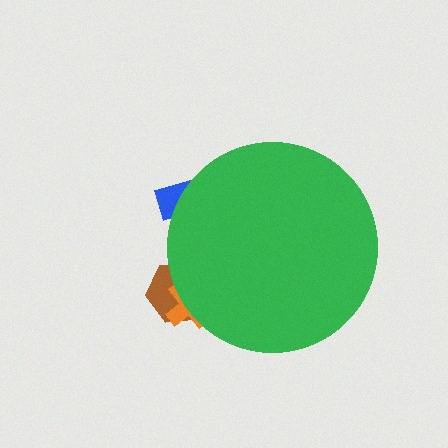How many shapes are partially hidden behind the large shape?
3 shapes are partially hidden.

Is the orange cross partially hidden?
Yes, the orange cross is partially hidden behind the green circle.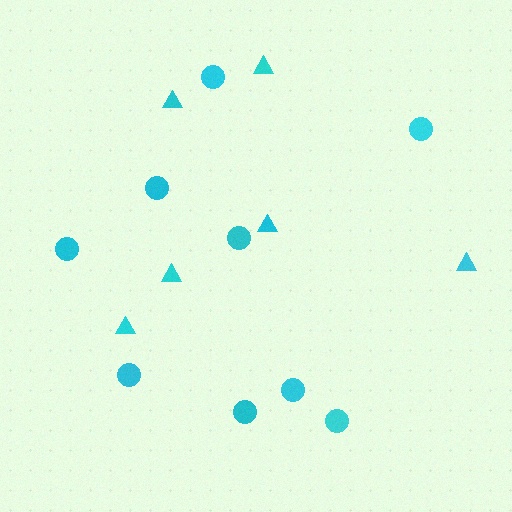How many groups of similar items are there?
There are 2 groups: one group of triangles (6) and one group of circles (9).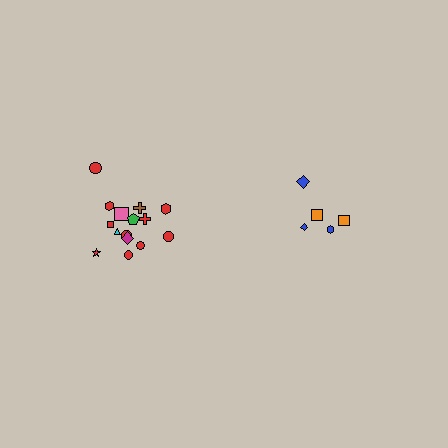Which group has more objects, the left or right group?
The left group.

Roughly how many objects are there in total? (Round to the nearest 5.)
Roughly 20 objects in total.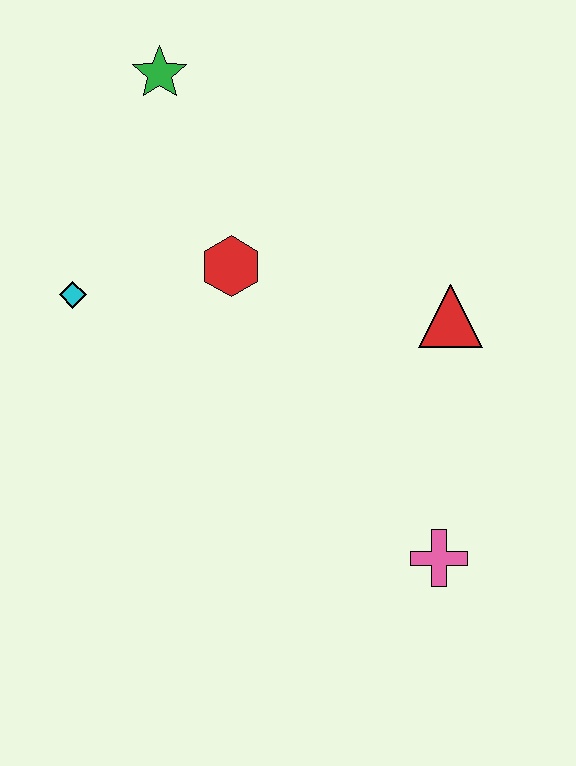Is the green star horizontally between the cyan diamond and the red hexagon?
Yes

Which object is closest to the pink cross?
The red triangle is closest to the pink cross.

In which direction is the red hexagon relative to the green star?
The red hexagon is below the green star.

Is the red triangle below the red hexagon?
Yes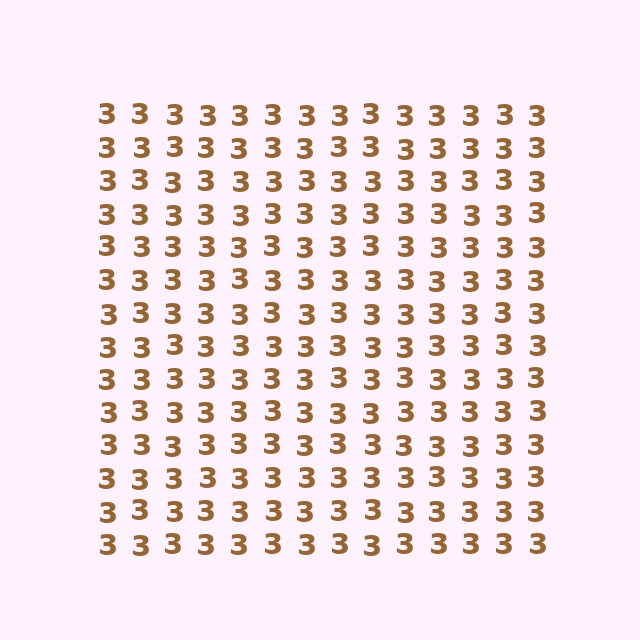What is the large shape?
The large shape is a square.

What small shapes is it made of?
It is made of small digit 3's.